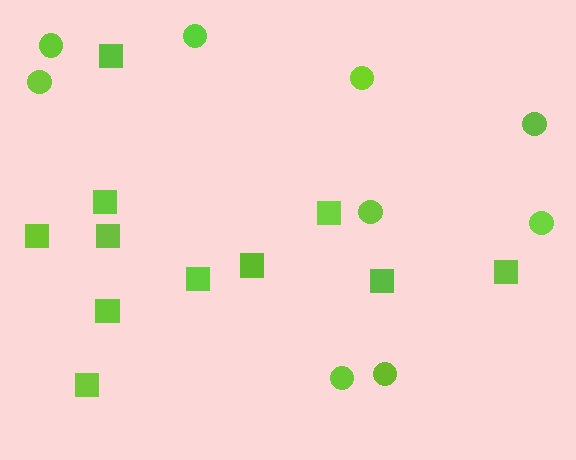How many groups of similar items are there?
There are 2 groups: one group of squares (11) and one group of circles (9).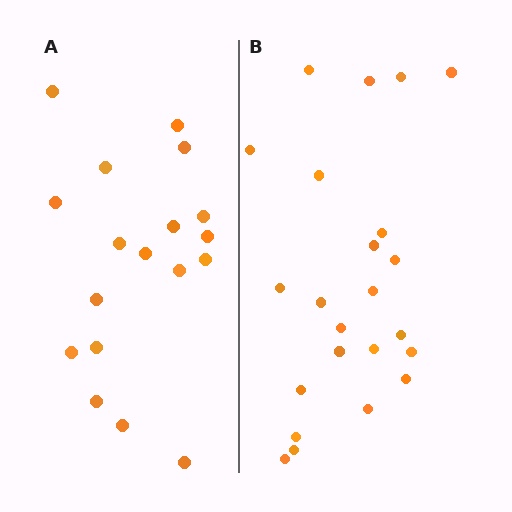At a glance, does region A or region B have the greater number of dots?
Region B (the right region) has more dots.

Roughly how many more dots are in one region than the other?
Region B has about 5 more dots than region A.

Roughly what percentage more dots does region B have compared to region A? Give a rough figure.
About 30% more.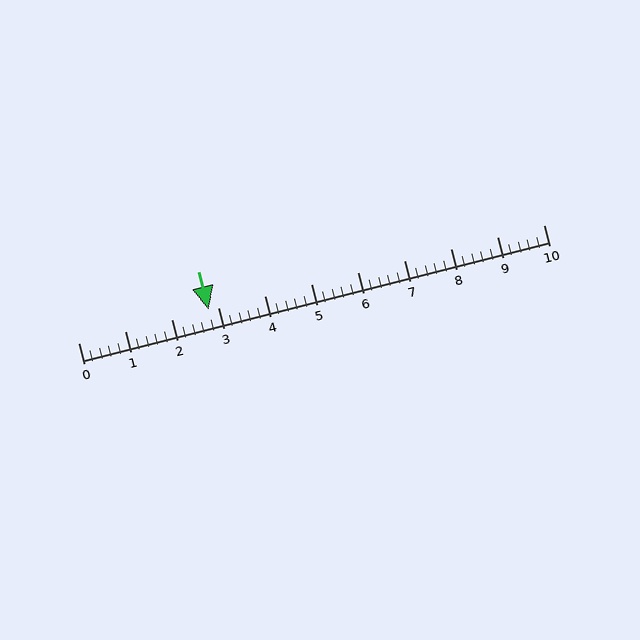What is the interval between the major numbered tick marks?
The major tick marks are spaced 1 units apart.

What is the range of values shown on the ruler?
The ruler shows values from 0 to 10.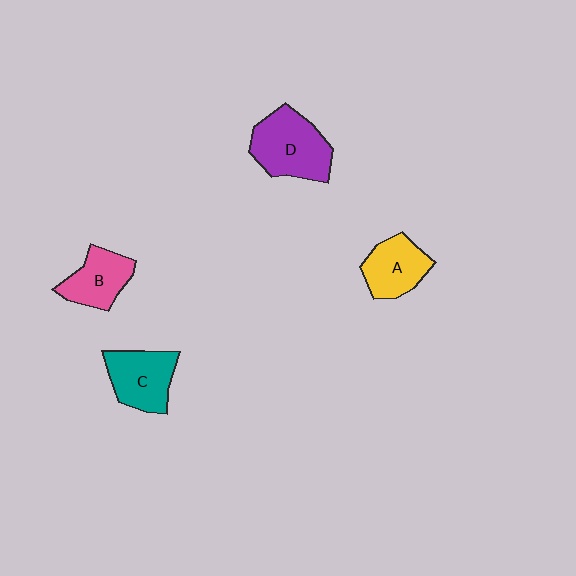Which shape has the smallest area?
Shape B (pink).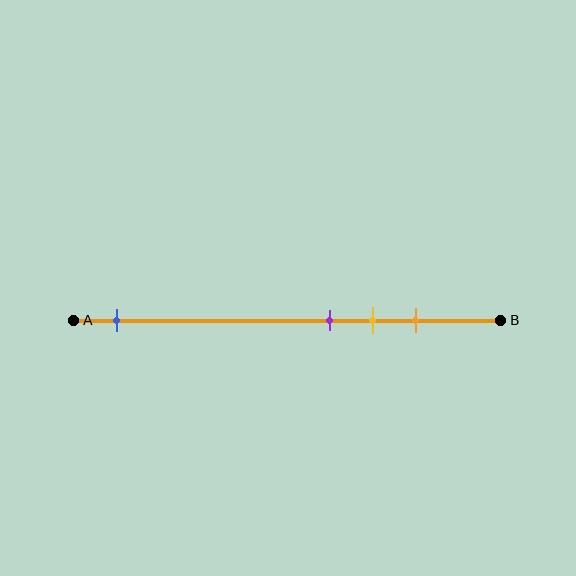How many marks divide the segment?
There are 4 marks dividing the segment.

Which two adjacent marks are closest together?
The purple and yellow marks are the closest adjacent pair.